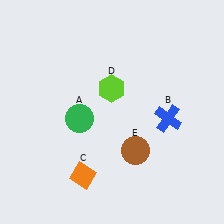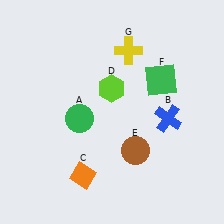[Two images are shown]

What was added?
A green square (F), a yellow cross (G) were added in Image 2.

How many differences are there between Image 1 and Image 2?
There are 2 differences between the two images.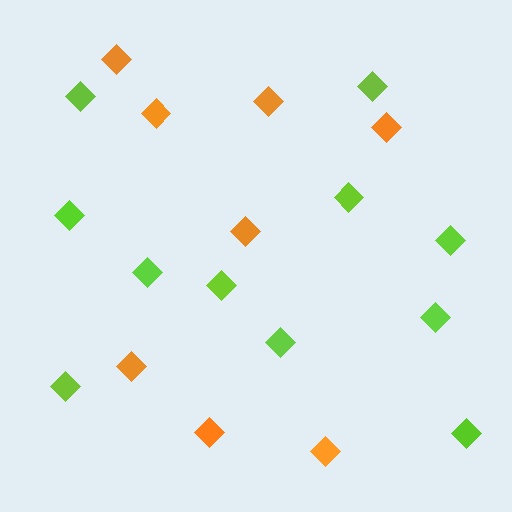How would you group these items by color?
There are 2 groups: one group of orange diamonds (8) and one group of lime diamonds (11).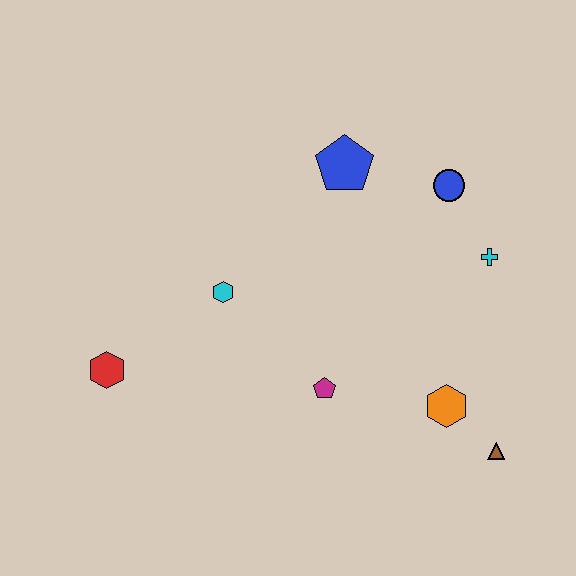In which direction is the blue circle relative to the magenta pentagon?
The blue circle is above the magenta pentagon.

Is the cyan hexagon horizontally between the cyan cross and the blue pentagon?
No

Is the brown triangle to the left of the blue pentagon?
No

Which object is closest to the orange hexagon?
The brown triangle is closest to the orange hexagon.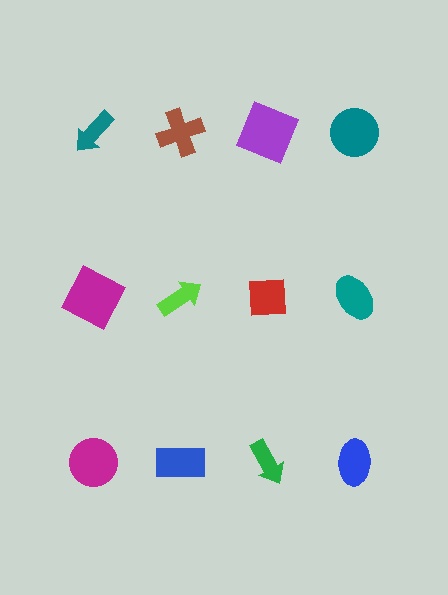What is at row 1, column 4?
A teal circle.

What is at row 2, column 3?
A red square.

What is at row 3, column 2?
A blue rectangle.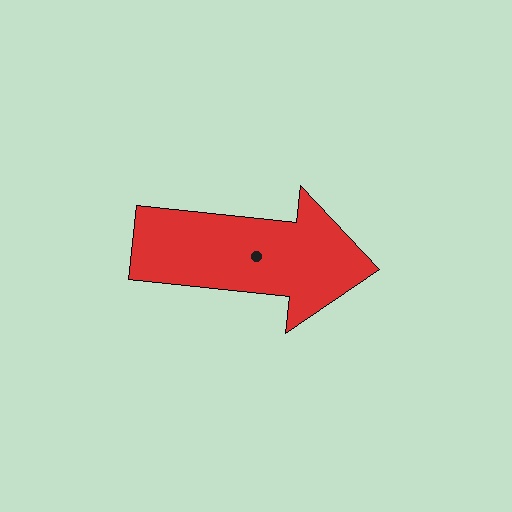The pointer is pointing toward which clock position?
Roughly 3 o'clock.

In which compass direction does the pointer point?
East.